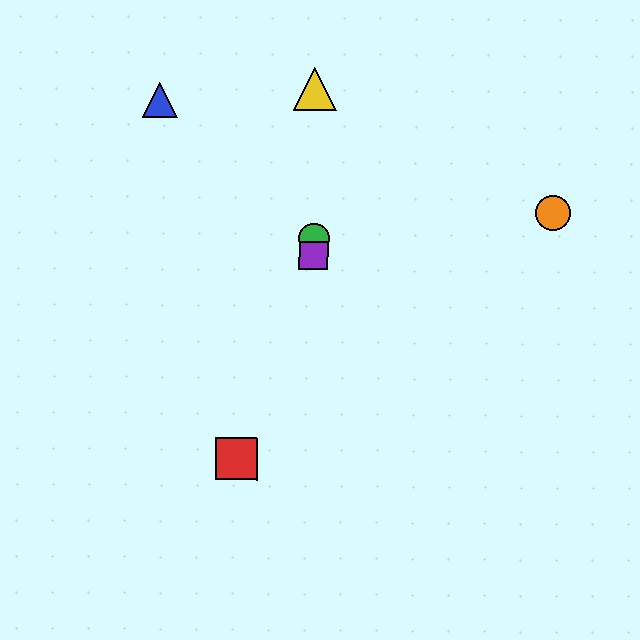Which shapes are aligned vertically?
The green circle, the yellow triangle, the purple square are aligned vertically.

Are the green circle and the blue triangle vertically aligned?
No, the green circle is at x≈314 and the blue triangle is at x≈160.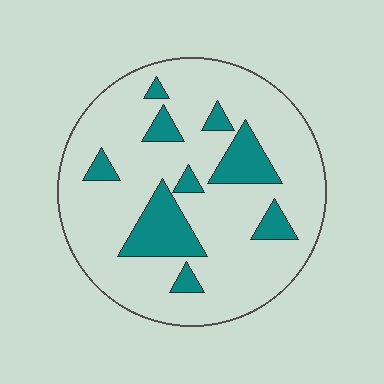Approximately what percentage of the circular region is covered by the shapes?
Approximately 20%.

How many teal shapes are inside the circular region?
9.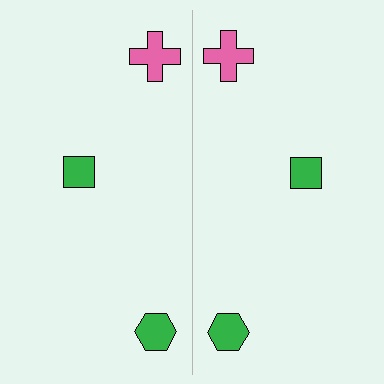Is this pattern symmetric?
Yes, this pattern has bilateral (reflection) symmetry.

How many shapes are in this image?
There are 6 shapes in this image.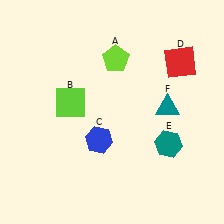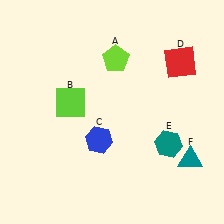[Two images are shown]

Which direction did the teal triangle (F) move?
The teal triangle (F) moved down.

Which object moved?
The teal triangle (F) moved down.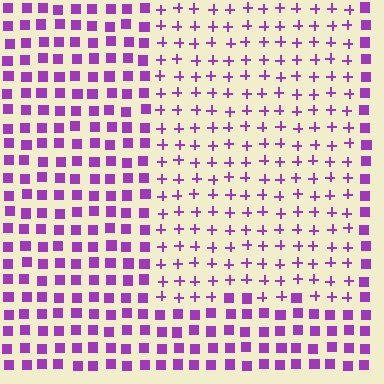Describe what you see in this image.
The image is filled with small purple elements arranged in a uniform grid. A rectangle-shaped region contains plus signs, while the surrounding area contains squares. The boundary is defined purely by the change in element shape.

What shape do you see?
I see a rectangle.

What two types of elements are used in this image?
The image uses plus signs inside the rectangle region and squares outside it.